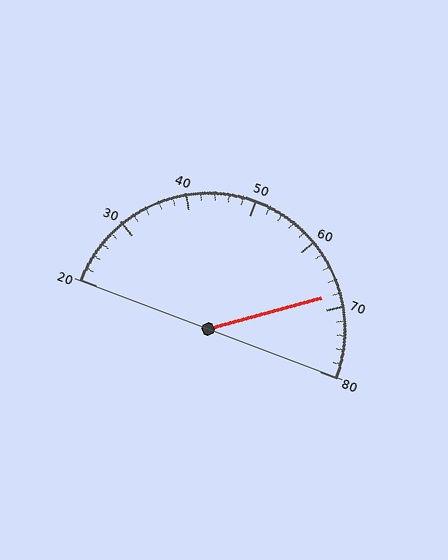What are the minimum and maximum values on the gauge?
The gauge ranges from 20 to 80.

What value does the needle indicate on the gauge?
The needle indicates approximately 68.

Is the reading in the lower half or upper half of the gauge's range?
The reading is in the upper half of the range (20 to 80).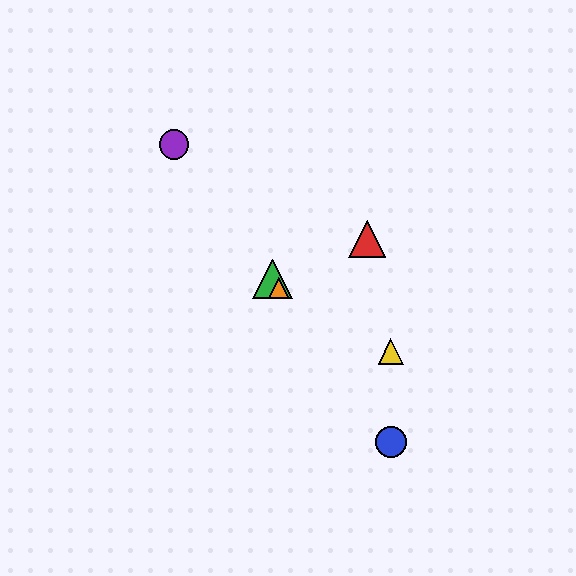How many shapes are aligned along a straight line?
4 shapes (the blue circle, the green triangle, the purple circle, the orange triangle) are aligned along a straight line.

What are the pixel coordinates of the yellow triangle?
The yellow triangle is at (391, 352).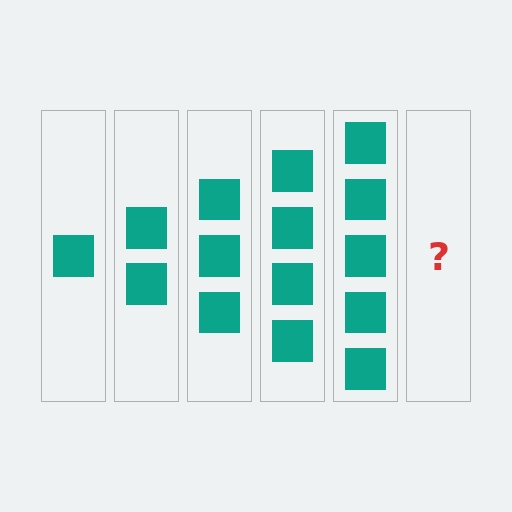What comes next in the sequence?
The next element should be 6 squares.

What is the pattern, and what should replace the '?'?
The pattern is that each step adds one more square. The '?' should be 6 squares.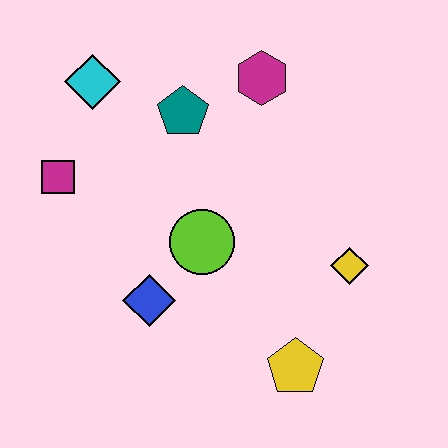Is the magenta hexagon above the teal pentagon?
Yes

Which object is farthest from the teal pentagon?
The yellow pentagon is farthest from the teal pentagon.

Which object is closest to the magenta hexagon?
The teal pentagon is closest to the magenta hexagon.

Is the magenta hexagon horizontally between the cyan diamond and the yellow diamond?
Yes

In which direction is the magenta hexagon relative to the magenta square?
The magenta hexagon is to the right of the magenta square.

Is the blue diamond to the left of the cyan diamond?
No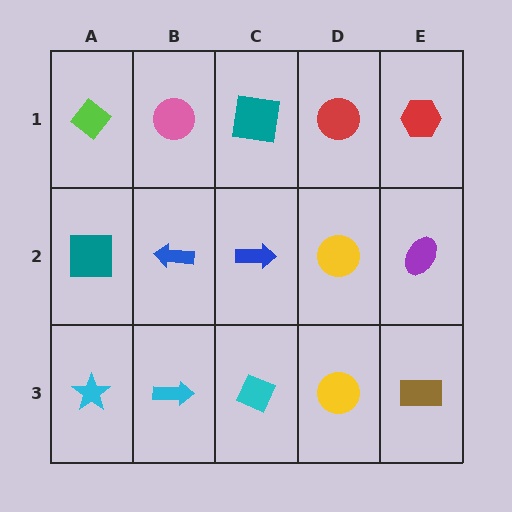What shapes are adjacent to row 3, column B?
A blue arrow (row 2, column B), a cyan star (row 3, column A), a cyan diamond (row 3, column C).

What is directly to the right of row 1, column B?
A teal square.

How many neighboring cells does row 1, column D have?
3.